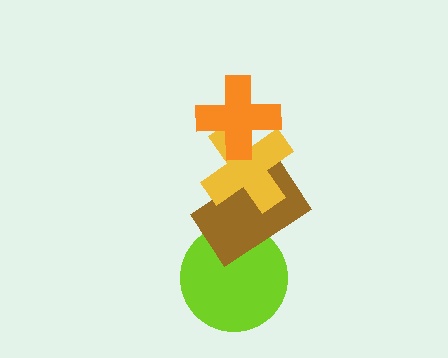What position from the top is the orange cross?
The orange cross is 1st from the top.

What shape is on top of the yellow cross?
The orange cross is on top of the yellow cross.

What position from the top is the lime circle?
The lime circle is 4th from the top.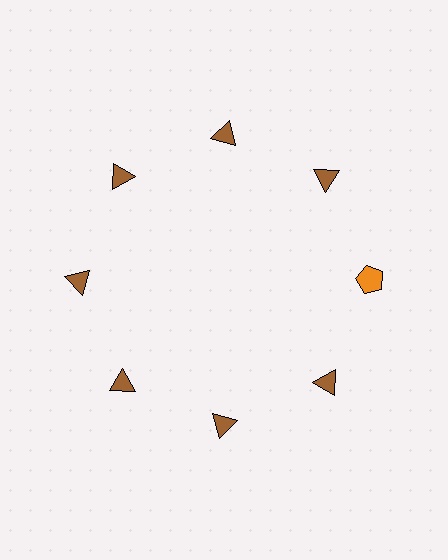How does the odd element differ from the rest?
It differs in both color (orange instead of brown) and shape (pentagon instead of triangle).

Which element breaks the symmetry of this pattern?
The orange pentagon at roughly the 3 o'clock position breaks the symmetry. All other shapes are brown triangles.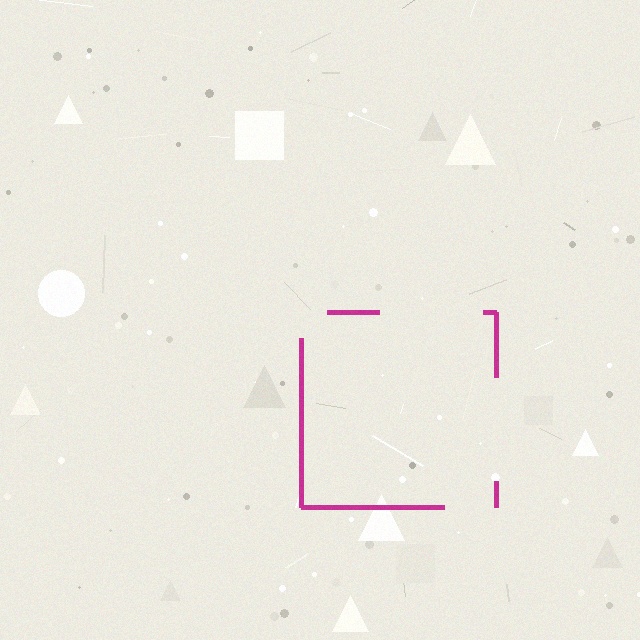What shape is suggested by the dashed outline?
The dashed outline suggests a square.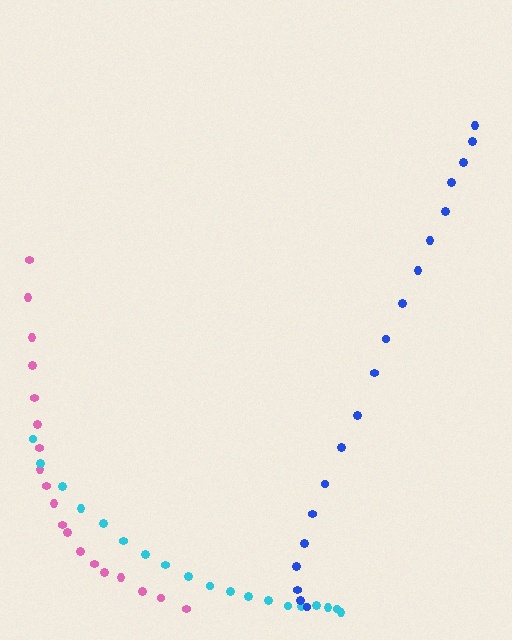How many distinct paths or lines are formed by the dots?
There are 3 distinct paths.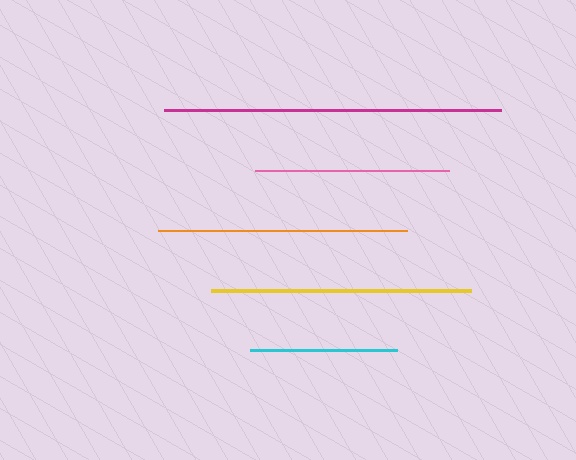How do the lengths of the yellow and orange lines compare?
The yellow and orange lines are approximately the same length.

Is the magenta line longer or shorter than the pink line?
The magenta line is longer than the pink line.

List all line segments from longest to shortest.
From longest to shortest: magenta, yellow, orange, pink, cyan.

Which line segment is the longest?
The magenta line is the longest at approximately 337 pixels.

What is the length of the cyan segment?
The cyan segment is approximately 147 pixels long.